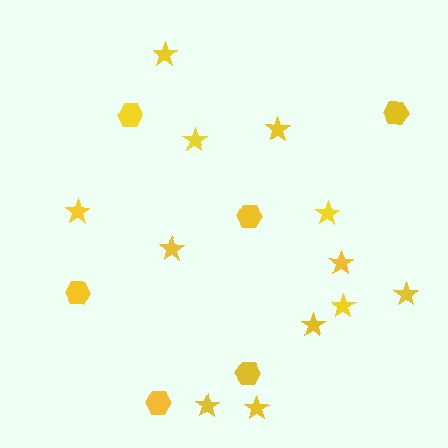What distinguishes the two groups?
There are 2 groups: one group of stars (12) and one group of hexagons (6).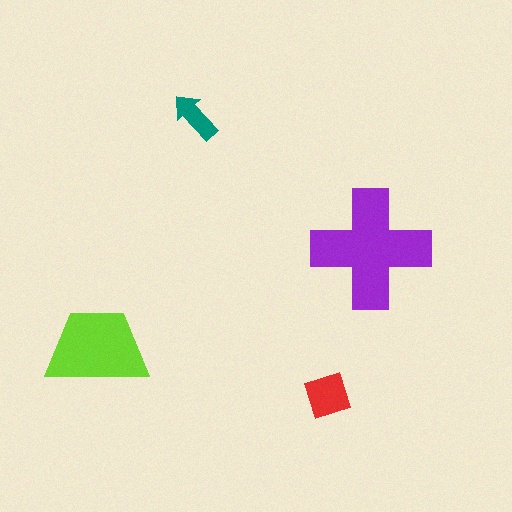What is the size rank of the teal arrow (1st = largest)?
4th.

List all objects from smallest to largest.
The teal arrow, the red diamond, the lime trapezoid, the purple cross.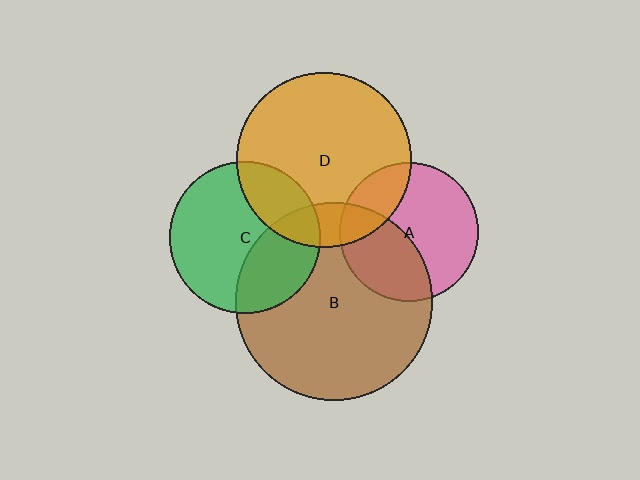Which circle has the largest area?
Circle B (brown).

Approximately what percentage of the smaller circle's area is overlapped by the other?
Approximately 25%.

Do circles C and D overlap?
Yes.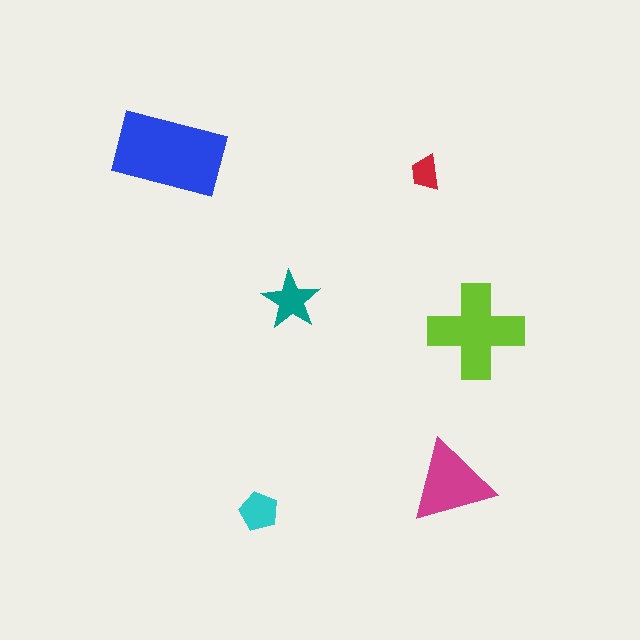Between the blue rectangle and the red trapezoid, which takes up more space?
The blue rectangle.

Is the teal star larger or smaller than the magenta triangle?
Smaller.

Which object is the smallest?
The red trapezoid.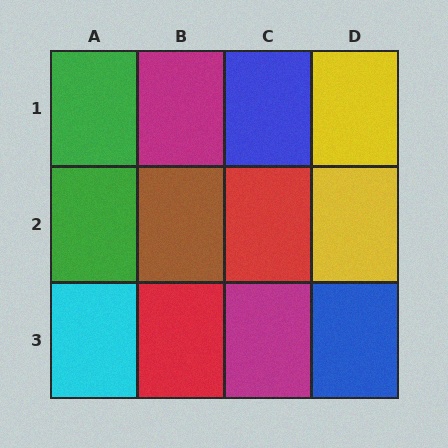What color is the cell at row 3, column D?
Blue.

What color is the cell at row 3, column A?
Cyan.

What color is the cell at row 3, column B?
Red.